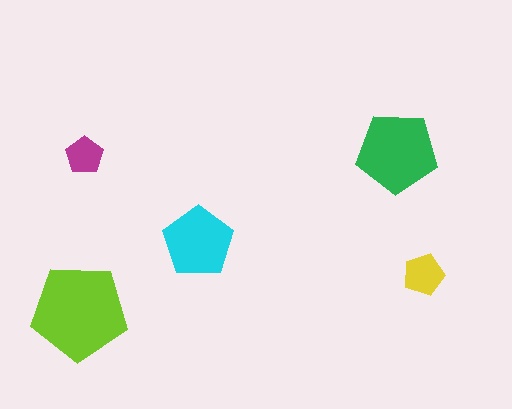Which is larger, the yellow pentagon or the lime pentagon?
The lime one.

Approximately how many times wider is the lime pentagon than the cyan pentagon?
About 1.5 times wider.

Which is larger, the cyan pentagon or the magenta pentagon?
The cyan one.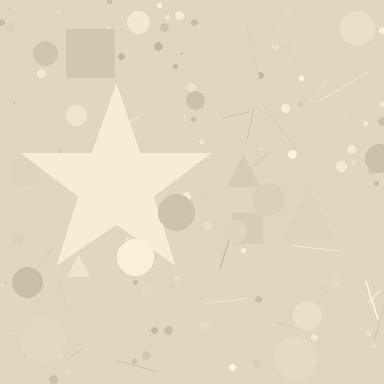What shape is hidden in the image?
A star is hidden in the image.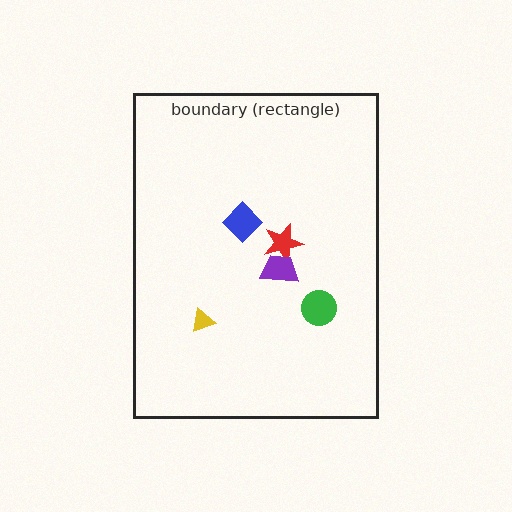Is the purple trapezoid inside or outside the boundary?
Inside.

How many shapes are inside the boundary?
5 inside, 0 outside.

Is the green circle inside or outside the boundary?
Inside.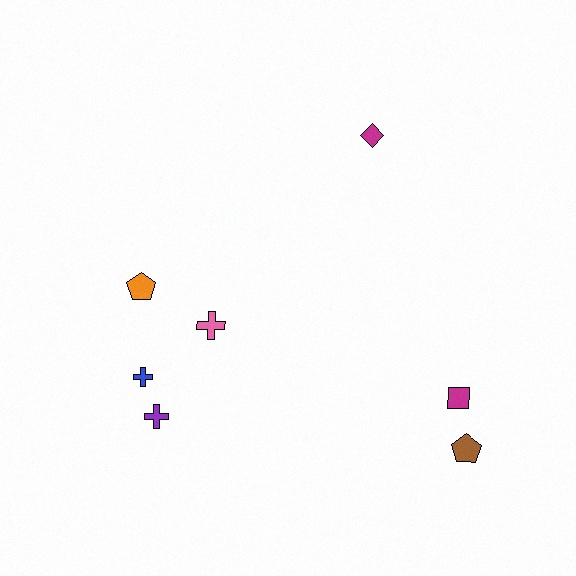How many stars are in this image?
There are no stars.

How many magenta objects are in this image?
There are 2 magenta objects.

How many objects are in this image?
There are 7 objects.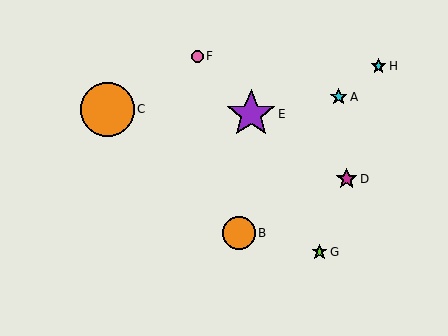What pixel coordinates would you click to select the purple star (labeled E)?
Click at (251, 114) to select the purple star E.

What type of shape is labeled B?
Shape B is an orange circle.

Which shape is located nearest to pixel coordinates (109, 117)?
The orange circle (labeled C) at (108, 109) is nearest to that location.